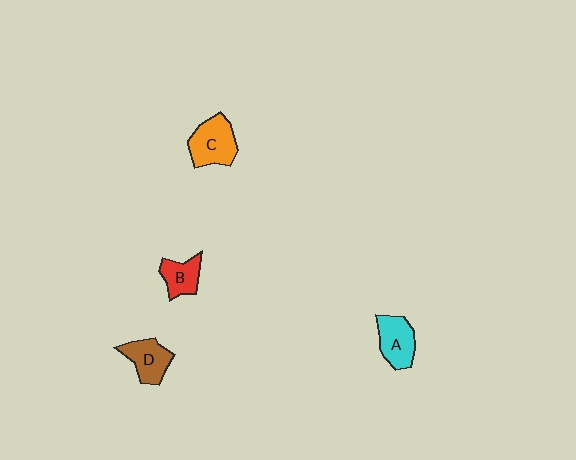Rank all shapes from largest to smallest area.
From largest to smallest: C (orange), A (cyan), D (brown), B (red).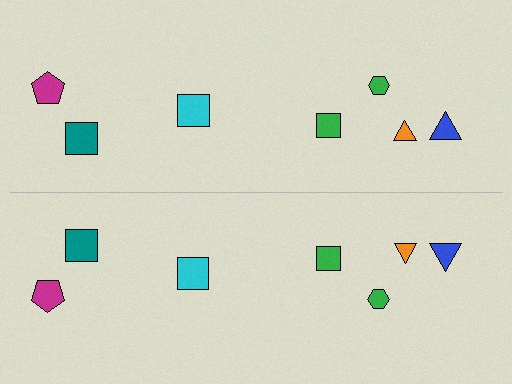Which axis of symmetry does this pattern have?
The pattern has a horizontal axis of symmetry running through the center of the image.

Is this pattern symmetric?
Yes, this pattern has bilateral (reflection) symmetry.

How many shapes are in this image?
There are 14 shapes in this image.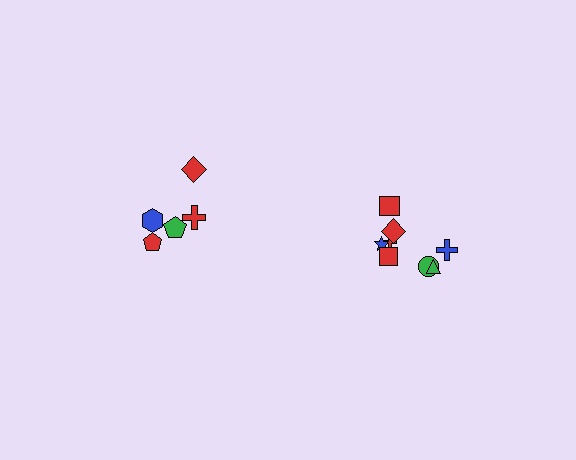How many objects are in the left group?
There are 5 objects.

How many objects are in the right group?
There are 8 objects.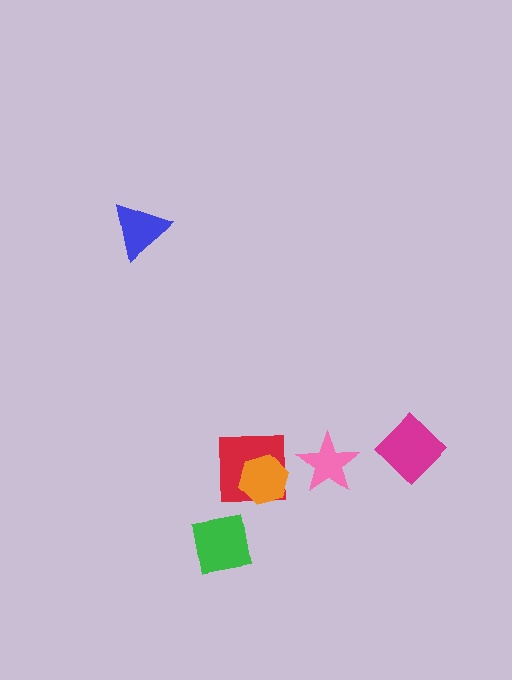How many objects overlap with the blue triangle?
0 objects overlap with the blue triangle.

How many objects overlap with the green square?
0 objects overlap with the green square.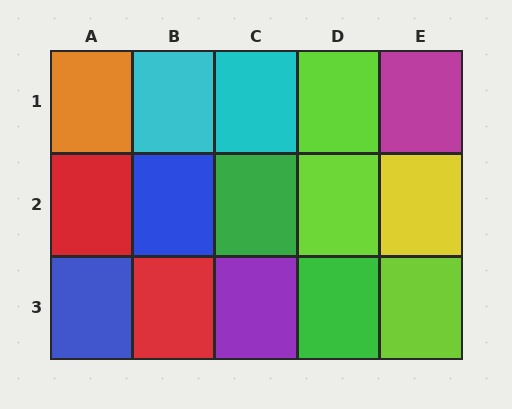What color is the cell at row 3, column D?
Green.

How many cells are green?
2 cells are green.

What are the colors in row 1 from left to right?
Orange, cyan, cyan, lime, magenta.